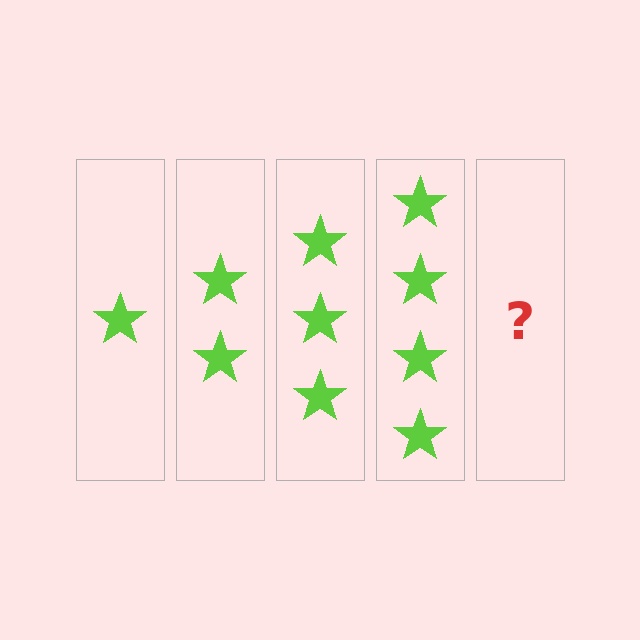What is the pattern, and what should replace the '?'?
The pattern is that each step adds one more star. The '?' should be 5 stars.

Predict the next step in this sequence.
The next step is 5 stars.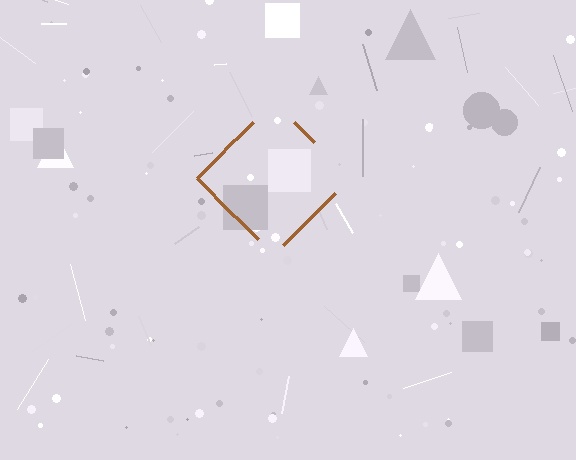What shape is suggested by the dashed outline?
The dashed outline suggests a diamond.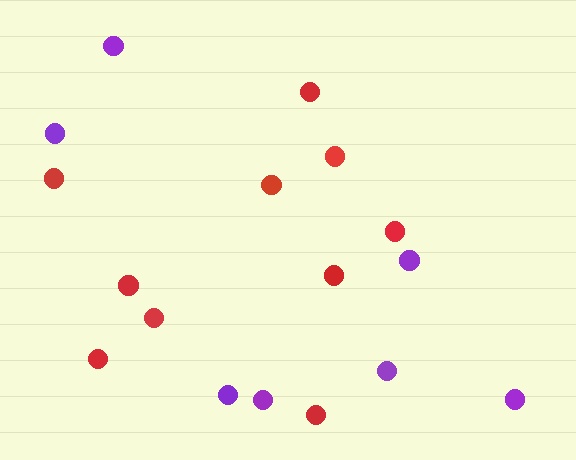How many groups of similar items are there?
There are 2 groups: one group of red circles (10) and one group of purple circles (7).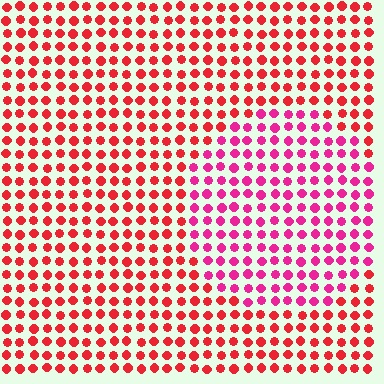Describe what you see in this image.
The image is filled with small red elements in a uniform arrangement. A circle-shaped region is visible where the elements are tinted to a slightly different hue, forming a subtle color boundary.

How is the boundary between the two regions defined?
The boundary is defined purely by a slight shift in hue (about 31 degrees). Spacing, size, and orientation are identical on both sides.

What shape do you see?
I see a circle.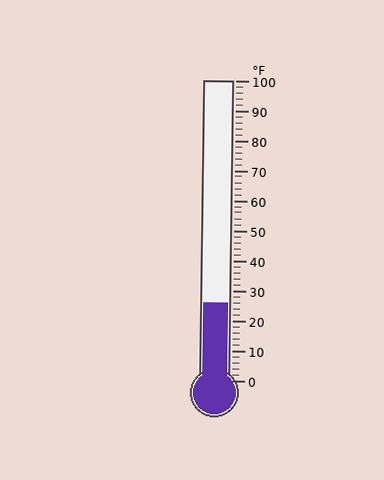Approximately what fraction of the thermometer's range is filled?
The thermometer is filled to approximately 25% of its range.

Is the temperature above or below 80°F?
The temperature is below 80°F.